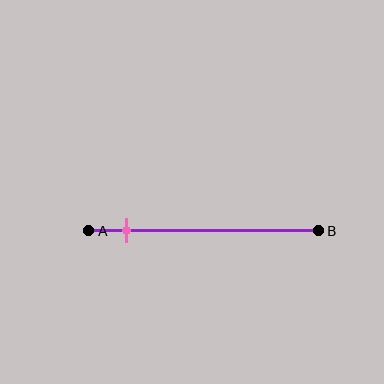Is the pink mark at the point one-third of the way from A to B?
No, the mark is at about 15% from A, not at the 33% one-third point.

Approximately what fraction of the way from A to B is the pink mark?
The pink mark is approximately 15% of the way from A to B.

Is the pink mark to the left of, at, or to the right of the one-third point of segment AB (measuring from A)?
The pink mark is to the left of the one-third point of segment AB.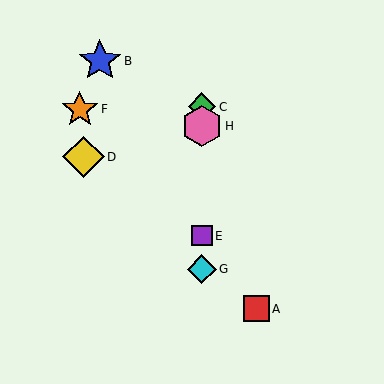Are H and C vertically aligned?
Yes, both are at x≈202.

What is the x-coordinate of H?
Object H is at x≈202.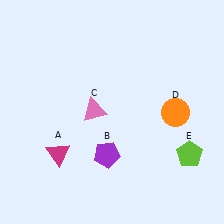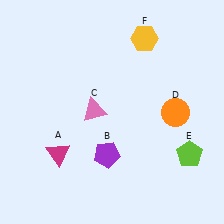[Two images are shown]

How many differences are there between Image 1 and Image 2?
There is 1 difference between the two images.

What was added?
A yellow hexagon (F) was added in Image 2.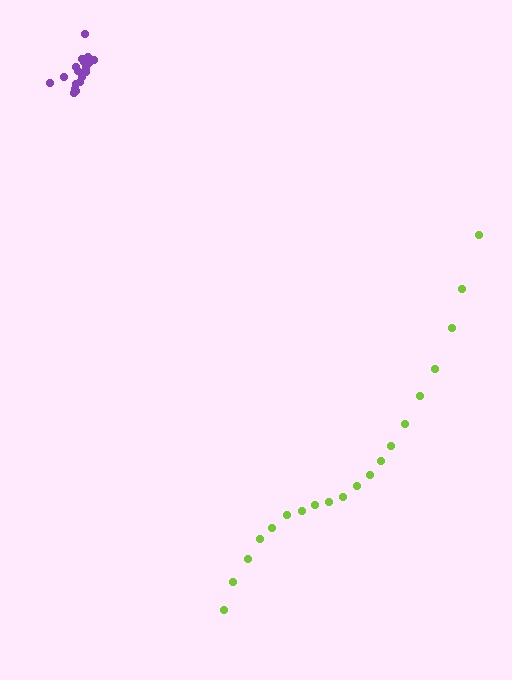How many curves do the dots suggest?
There are 2 distinct paths.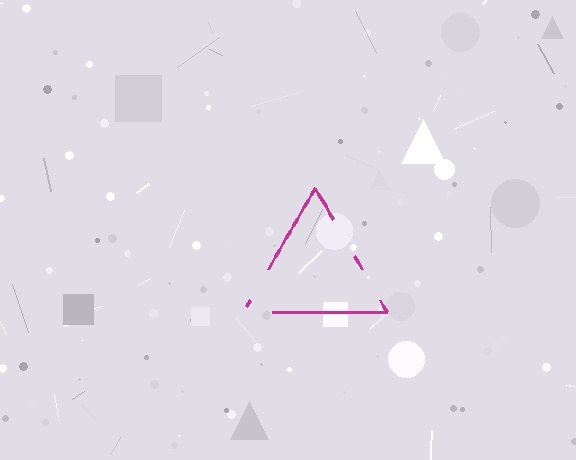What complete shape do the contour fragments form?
The contour fragments form a triangle.